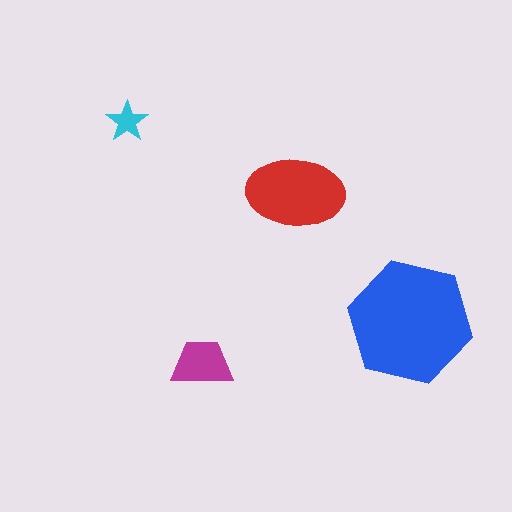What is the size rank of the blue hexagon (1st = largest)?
1st.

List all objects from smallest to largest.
The cyan star, the magenta trapezoid, the red ellipse, the blue hexagon.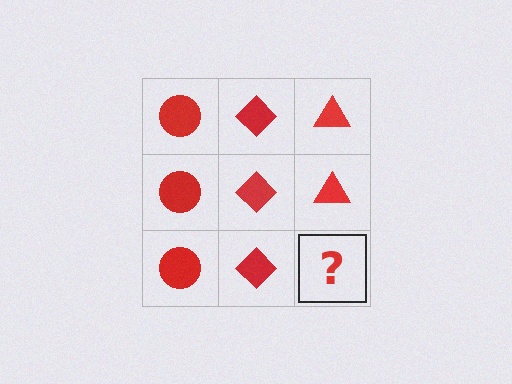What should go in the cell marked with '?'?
The missing cell should contain a red triangle.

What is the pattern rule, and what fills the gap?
The rule is that each column has a consistent shape. The gap should be filled with a red triangle.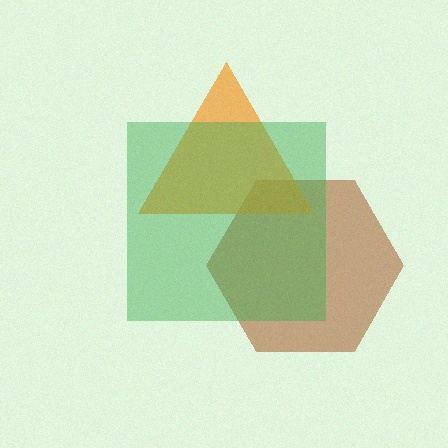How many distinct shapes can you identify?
There are 3 distinct shapes: a brown hexagon, an orange triangle, a green square.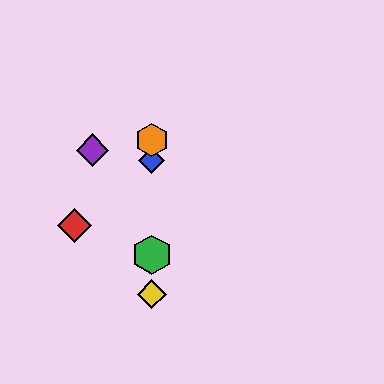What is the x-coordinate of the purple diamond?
The purple diamond is at x≈93.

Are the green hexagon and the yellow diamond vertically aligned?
Yes, both are at x≈152.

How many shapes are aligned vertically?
4 shapes (the blue diamond, the green hexagon, the yellow diamond, the orange hexagon) are aligned vertically.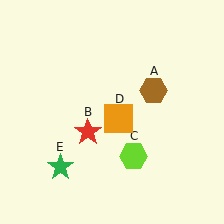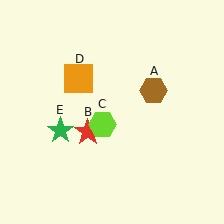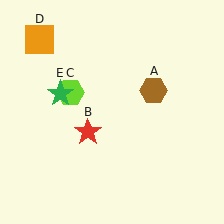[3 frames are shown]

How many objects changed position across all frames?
3 objects changed position: lime hexagon (object C), orange square (object D), green star (object E).